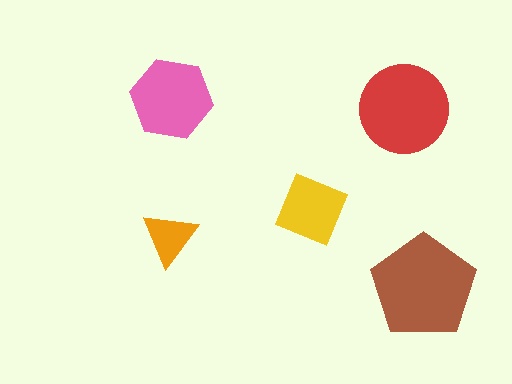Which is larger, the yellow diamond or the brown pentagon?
The brown pentagon.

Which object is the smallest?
The orange triangle.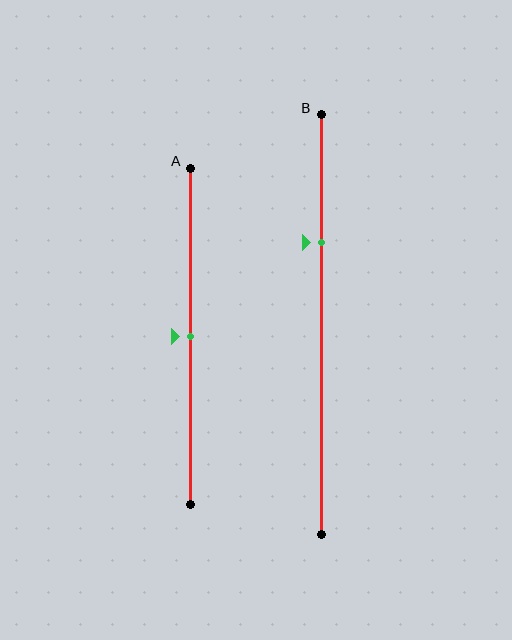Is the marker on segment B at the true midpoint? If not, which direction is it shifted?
No, the marker on segment B is shifted upward by about 20% of the segment length.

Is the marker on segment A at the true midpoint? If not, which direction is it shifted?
Yes, the marker on segment A is at the true midpoint.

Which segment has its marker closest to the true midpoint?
Segment A has its marker closest to the true midpoint.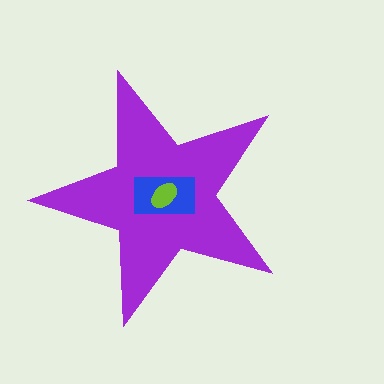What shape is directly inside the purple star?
The blue rectangle.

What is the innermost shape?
The lime ellipse.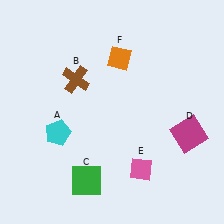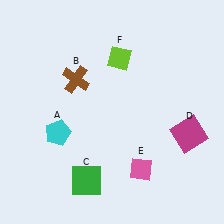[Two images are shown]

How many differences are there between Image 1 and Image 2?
There is 1 difference between the two images.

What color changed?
The diamond (F) changed from orange in Image 1 to lime in Image 2.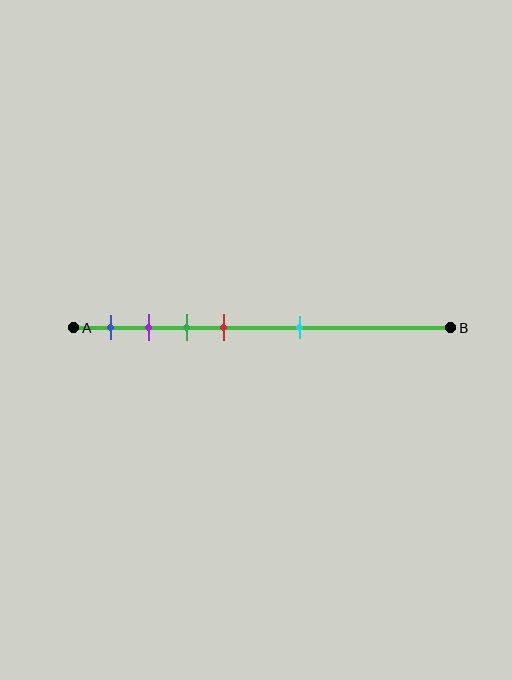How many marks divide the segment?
There are 5 marks dividing the segment.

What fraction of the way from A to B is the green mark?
The green mark is approximately 30% (0.3) of the way from A to B.